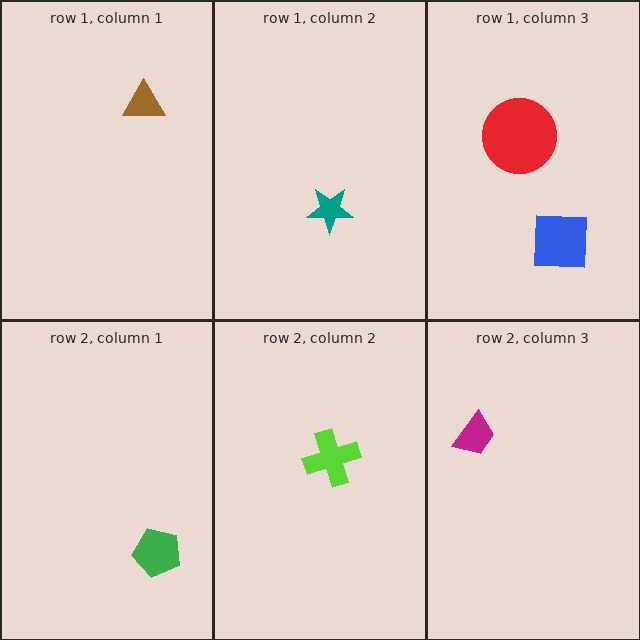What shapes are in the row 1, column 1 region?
The brown triangle.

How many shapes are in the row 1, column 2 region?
1.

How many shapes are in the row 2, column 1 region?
1.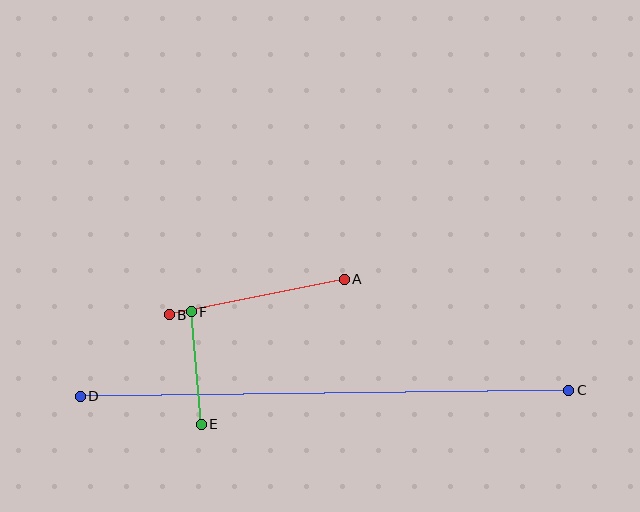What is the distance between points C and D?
The distance is approximately 489 pixels.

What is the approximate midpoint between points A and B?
The midpoint is at approximately (257, 297) pixels.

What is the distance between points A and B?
The distance is approximately 179 pixels.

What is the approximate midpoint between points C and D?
The midpoint is at approximately (325, 393) pixels.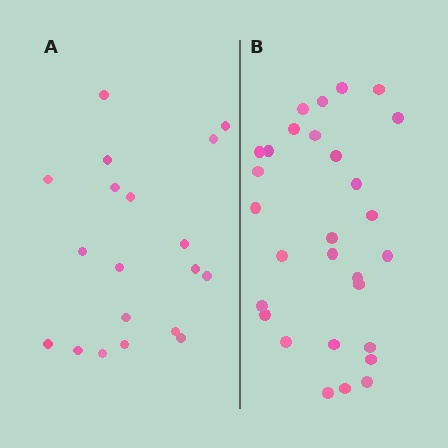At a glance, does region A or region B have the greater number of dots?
Region B (the right region) has more dots.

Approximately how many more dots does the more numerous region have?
Region B has roughly 10 or so more dots than region A.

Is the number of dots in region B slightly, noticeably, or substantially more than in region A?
Region B has substantially more. The ratio is roughly 1.5 to 1.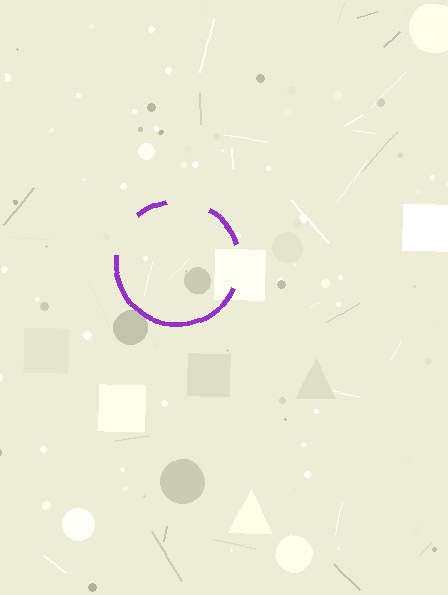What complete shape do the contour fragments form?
The contour fragments form a circle.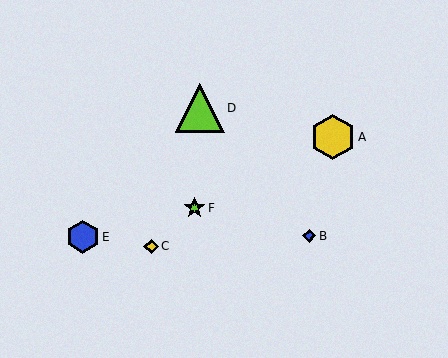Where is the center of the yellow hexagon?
The center of the yellow hexagon is at (333, 137).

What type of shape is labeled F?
Shape F is a lime star.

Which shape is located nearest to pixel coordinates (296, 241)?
The blue diamond (labeled B) at (309, 236) is nearest to that location.